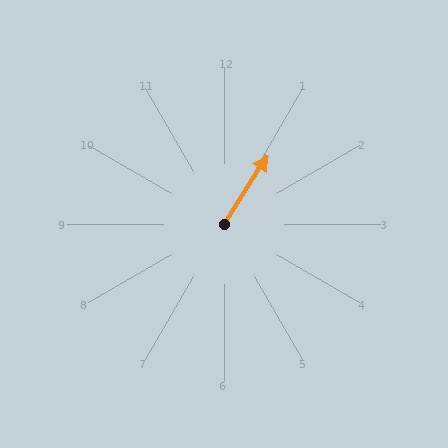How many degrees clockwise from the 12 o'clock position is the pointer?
Approximately 32 degrees.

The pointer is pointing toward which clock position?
Roughly 1 o'clock.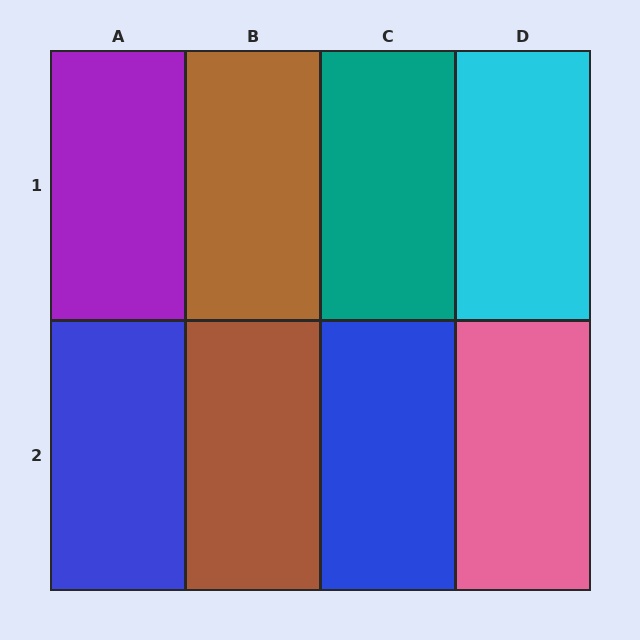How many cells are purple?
1 cell is purple.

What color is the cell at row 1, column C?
Teal.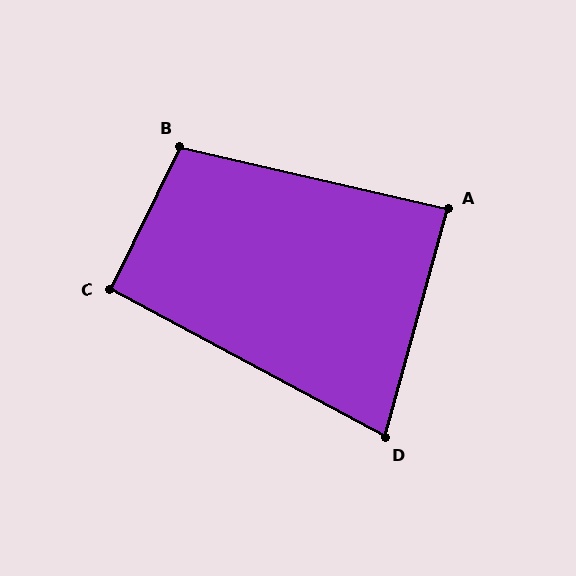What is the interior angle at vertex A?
Approximately 88 degrees (approximately right).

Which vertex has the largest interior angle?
B, at approximately 103 degrees.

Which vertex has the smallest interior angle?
D, at approximately 77 degrees.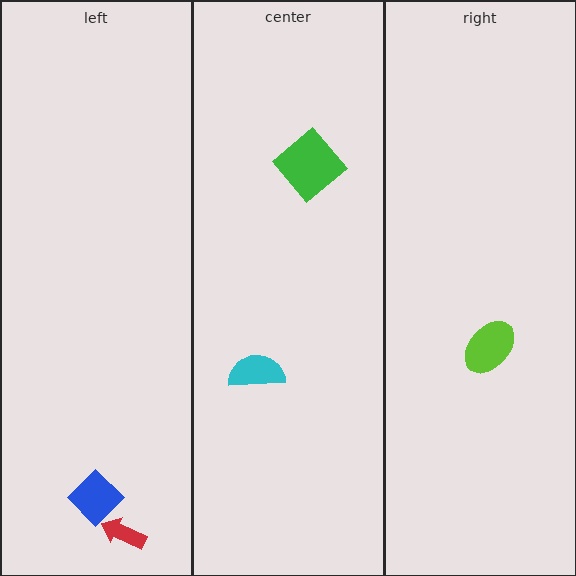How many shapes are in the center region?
2.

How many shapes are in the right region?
1.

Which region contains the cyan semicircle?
The center region.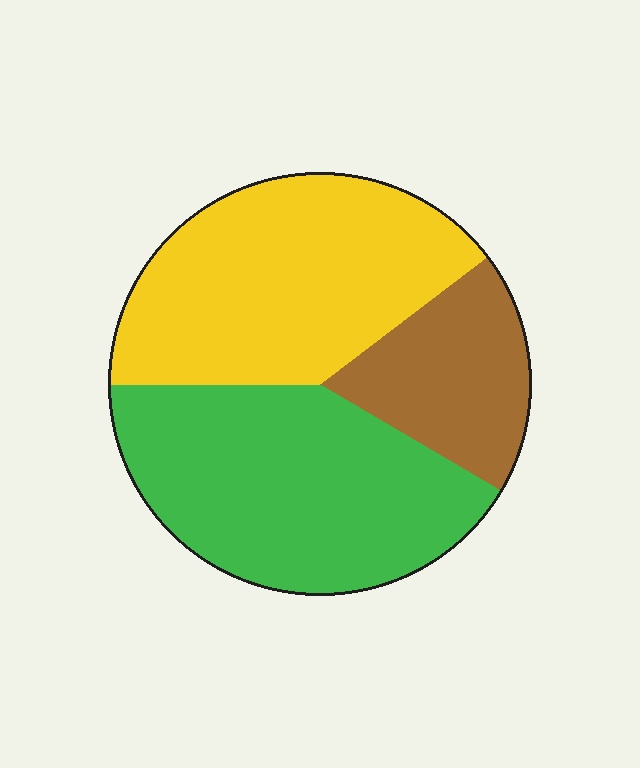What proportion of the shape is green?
Green takes up about two fifths (2/5) of the shape.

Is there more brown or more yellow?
Yellow.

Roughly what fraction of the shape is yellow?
Yellow takes up about two fifths (2/5) of the shape.